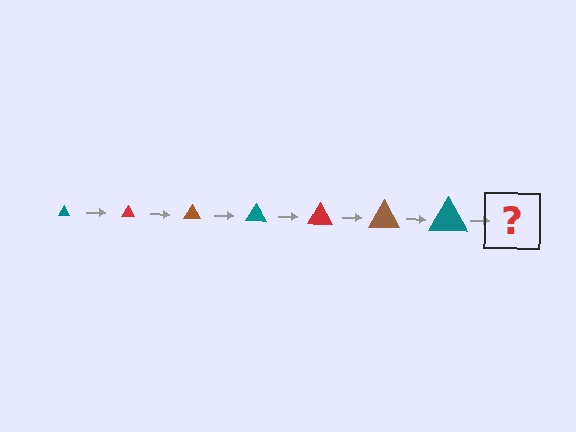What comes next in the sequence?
The next element should be a red triangle, larger than the previous one.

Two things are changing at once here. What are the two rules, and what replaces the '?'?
The two rules are that the triangle grows larger each step and the color cycles through teal, red, and brown. The '?' should be a red triangle, larger than the previous one.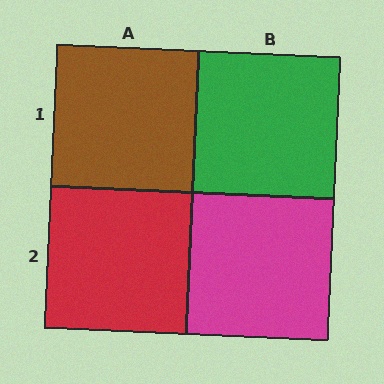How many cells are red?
1 cell is red.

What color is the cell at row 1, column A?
Brown.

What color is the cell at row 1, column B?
Green.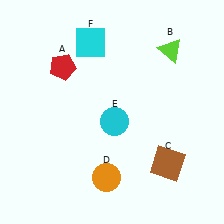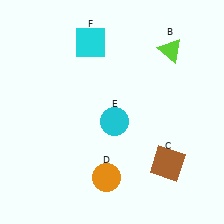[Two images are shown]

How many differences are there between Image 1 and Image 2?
There is 1 difference between the two images.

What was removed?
The red pentagon (A) was removed in Image 2.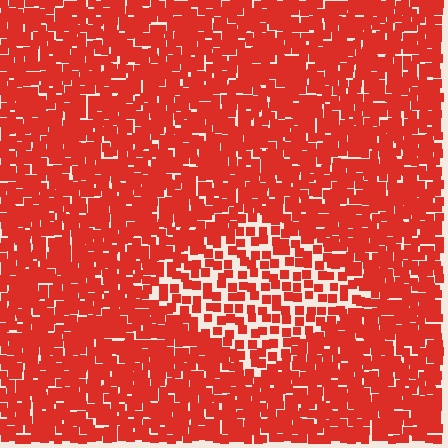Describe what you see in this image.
The image contains small red elements arranged at two different densities. A diamond-shaped region is visible where the elements are less densely packed than the surrounding area.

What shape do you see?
I see a diamond.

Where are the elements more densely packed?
The elements are more densely packed outside the diamond boundary.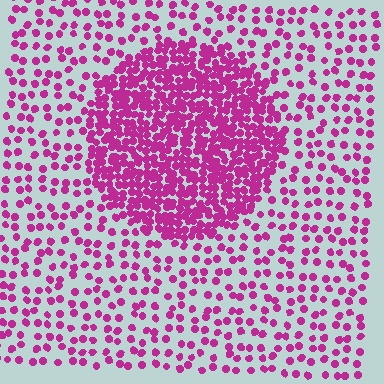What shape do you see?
I see a circle.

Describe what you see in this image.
The image contains small magenta elements arranged at two different densities. A circle-shaped region is visible where the elements are more densely packed than the surrounding area.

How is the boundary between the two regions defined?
The boundary is defined by a change in element density (approximately 2.9x ratio). All elements are the same color, size, and shape.